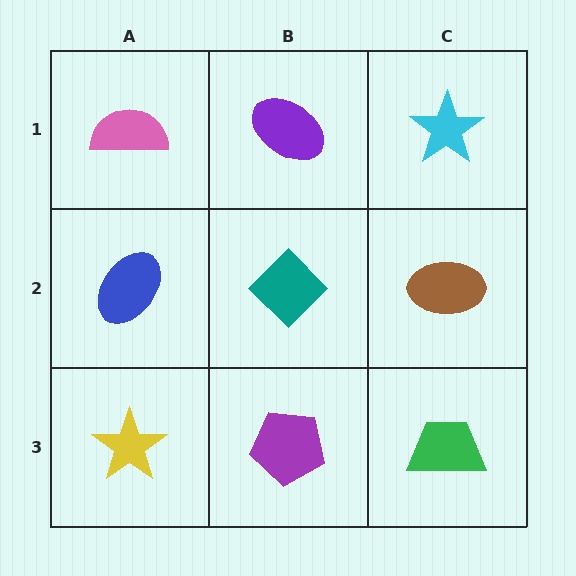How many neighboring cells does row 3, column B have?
3.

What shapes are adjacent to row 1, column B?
A teal diamond (row 2, column B), a pink semicircle (row 1, column A), a cyan star (row 1, column C).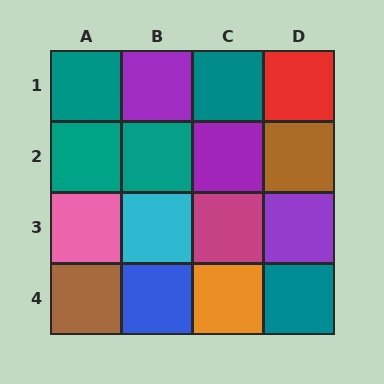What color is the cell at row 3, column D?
Purple.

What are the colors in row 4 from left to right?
Brown, blue, orange, teal.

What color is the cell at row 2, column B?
Teal.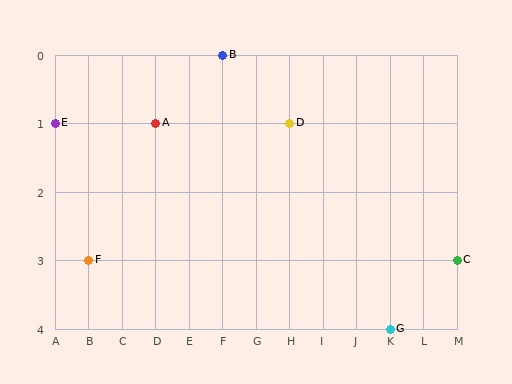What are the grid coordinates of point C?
Point C is at grid coordinates (M, 3).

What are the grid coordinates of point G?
Point G is at grid coordinates (K, 4).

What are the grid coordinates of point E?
Point E is at grid coordinates (A, 1).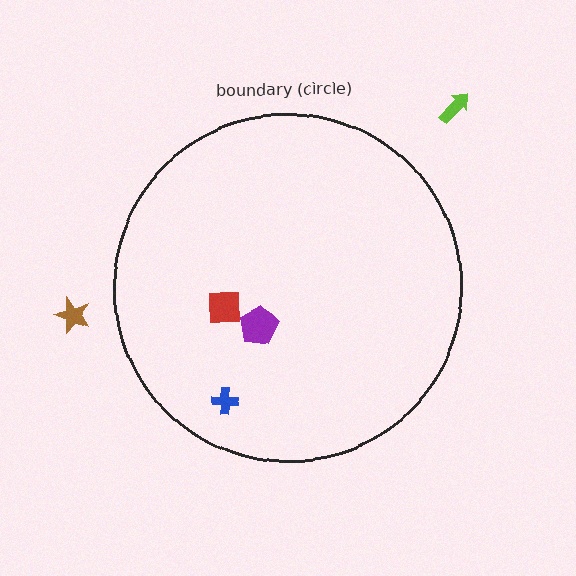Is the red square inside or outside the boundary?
Inside.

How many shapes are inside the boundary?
3 inside, 2 outside.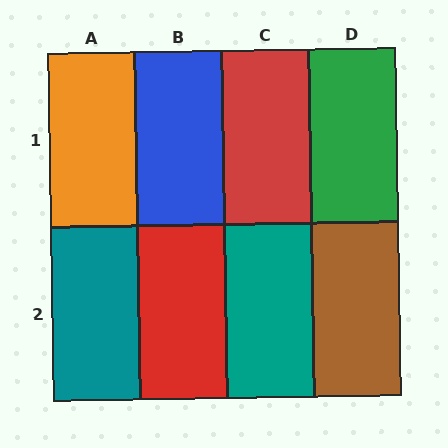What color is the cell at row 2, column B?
Red.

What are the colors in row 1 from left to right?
Orange, blue, red, green.